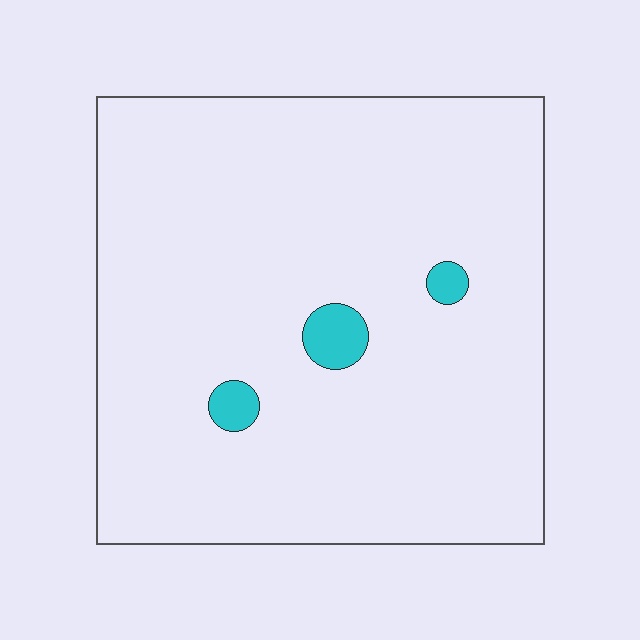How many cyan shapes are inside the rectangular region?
3.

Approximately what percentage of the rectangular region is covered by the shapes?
Approximately 5%.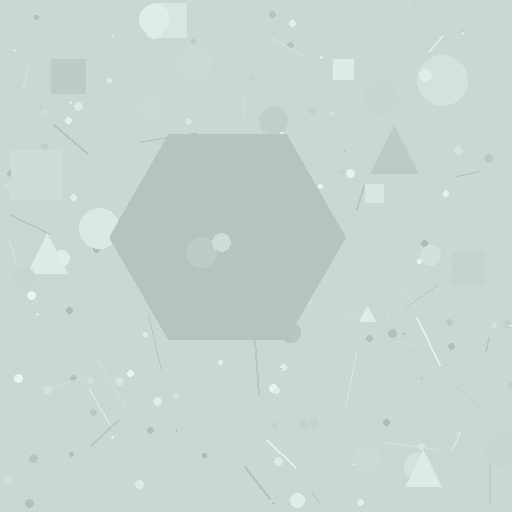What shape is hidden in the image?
A hexagon is hidden in the image.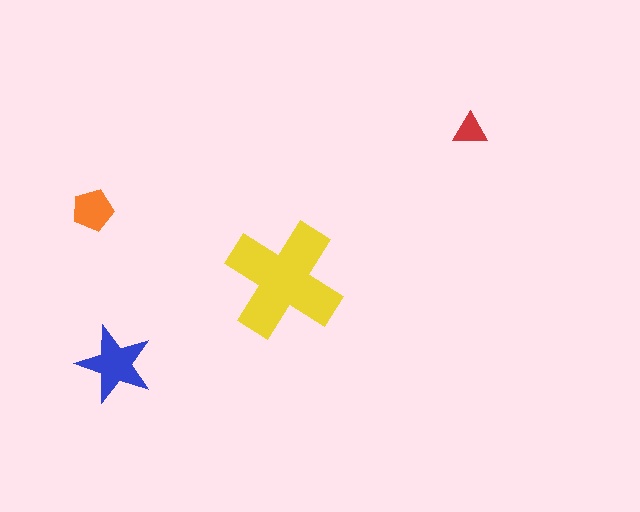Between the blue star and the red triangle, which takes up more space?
The blue star.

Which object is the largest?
The yellow cross.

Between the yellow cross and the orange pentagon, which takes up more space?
The yellow cross.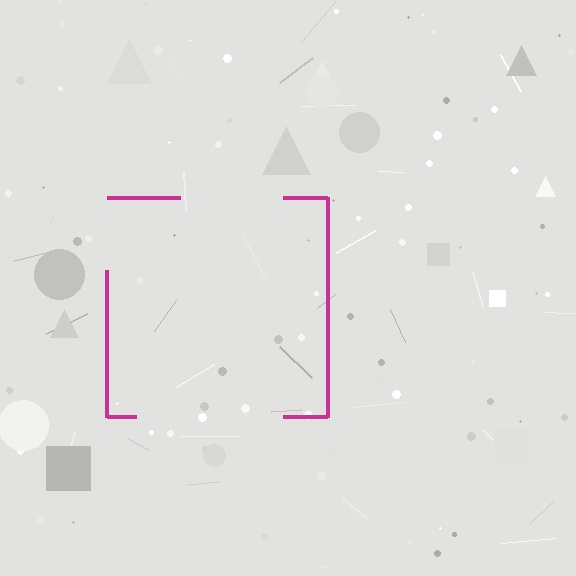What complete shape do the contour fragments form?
The contour fragments form a square.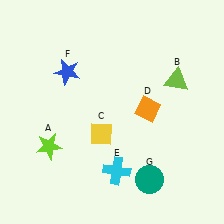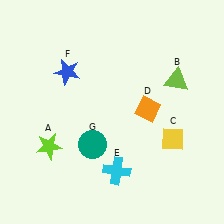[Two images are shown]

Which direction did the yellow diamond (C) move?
The yellow diamond (C) moved right.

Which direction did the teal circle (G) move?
The teal circle (G) moved left.